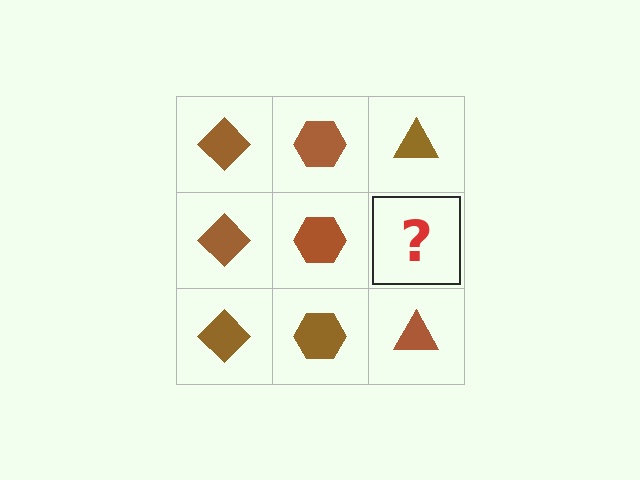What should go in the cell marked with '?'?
The missing cell should contain a brown triangle.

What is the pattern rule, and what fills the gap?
The rule is that each column has a consistent shape. The gap should be filled with a brown triangle.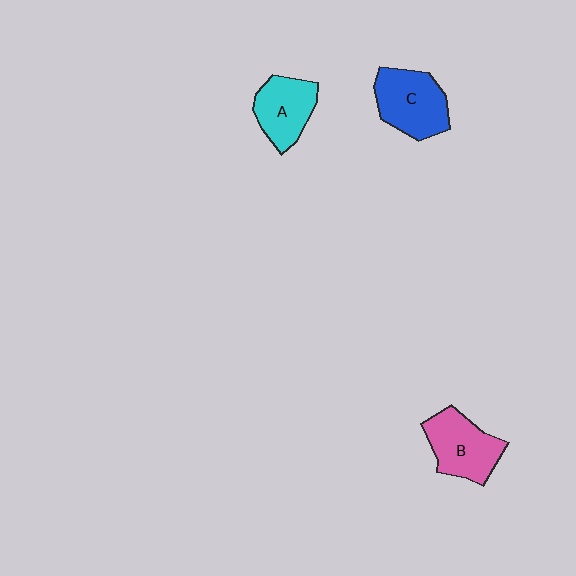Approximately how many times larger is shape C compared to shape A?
Approximately 1.2 times.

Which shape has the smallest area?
Shape A (cyan).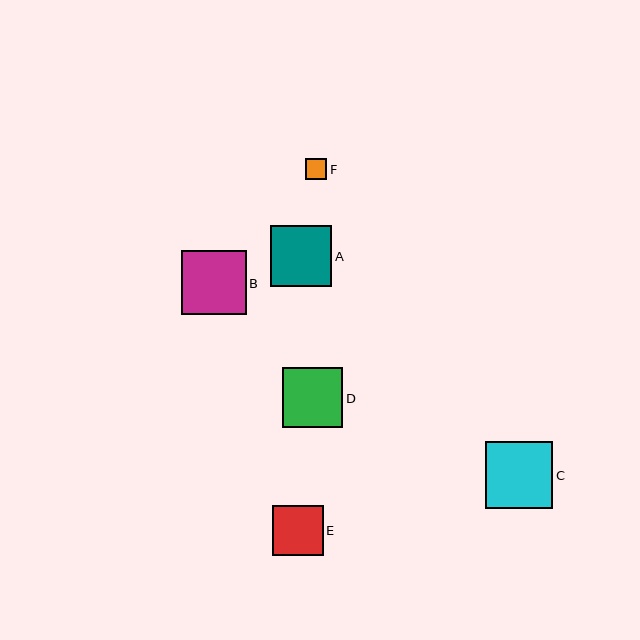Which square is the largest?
Square C is the largest with a size of approximately 67 pixels.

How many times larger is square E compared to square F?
Square E is approximately 2.4 times the size of square F.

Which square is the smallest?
Square F is the smallest with a size of approximately 21 pixels.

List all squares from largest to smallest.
From largest to smallest: C, B, A, D, E, F.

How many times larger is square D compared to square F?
Square D is approximately 2.9 times the size of square F.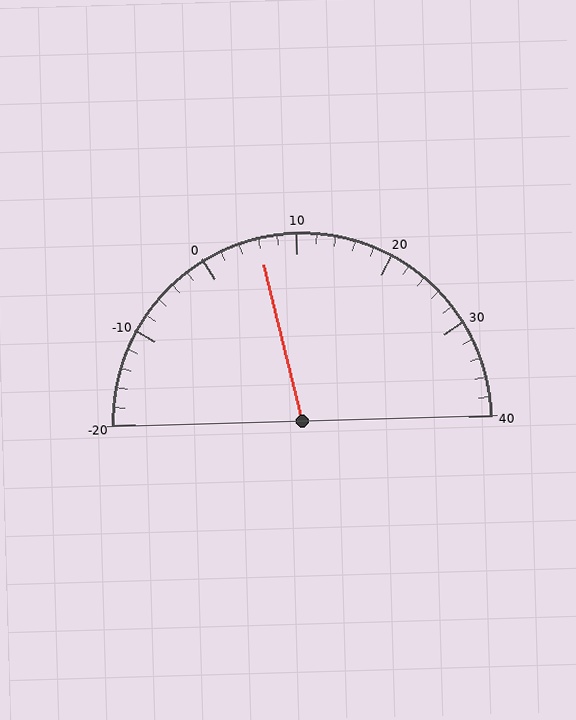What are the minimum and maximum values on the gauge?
The gauge ranges from -20 to 40.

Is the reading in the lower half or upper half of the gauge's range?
The reading is in the lower half of the range (-20 to 40).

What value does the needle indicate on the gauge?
The needle indicates approximately 6.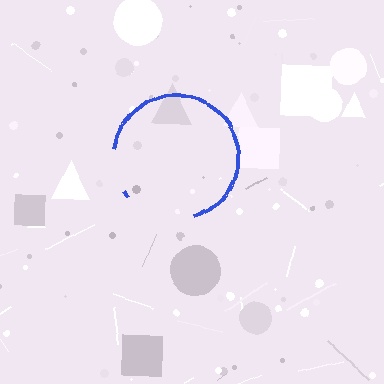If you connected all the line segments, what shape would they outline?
They would outline a circle.